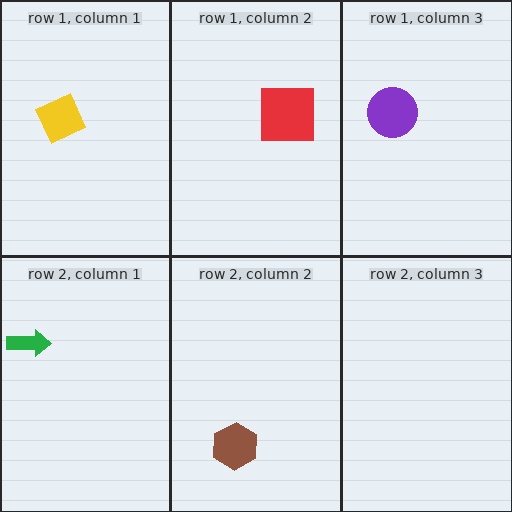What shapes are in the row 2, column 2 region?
The brown hexagon.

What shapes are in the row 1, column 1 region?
The yellow diamond.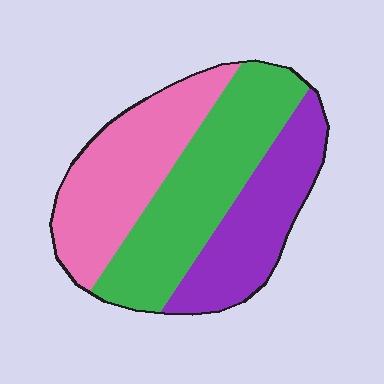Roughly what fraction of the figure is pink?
Pink covers around 35% of the figure.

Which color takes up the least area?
Purple, at roughly 30%.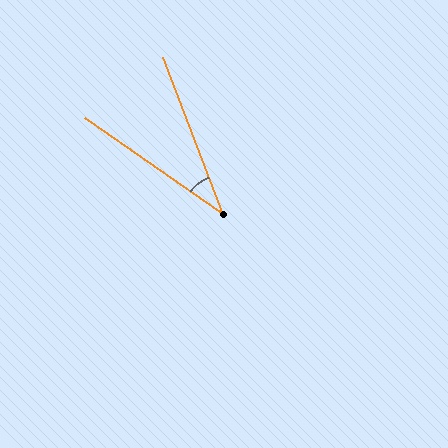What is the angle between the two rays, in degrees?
Approximately 34 degrees.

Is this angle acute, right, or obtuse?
It is acute.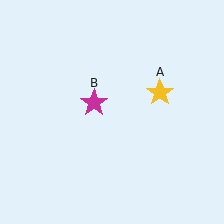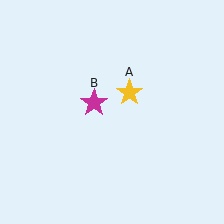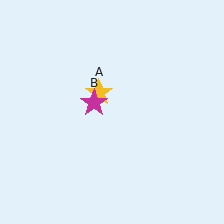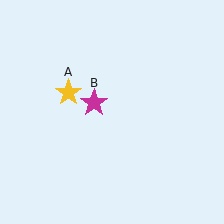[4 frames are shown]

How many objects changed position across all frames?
1 object changed position: yellow star (object A).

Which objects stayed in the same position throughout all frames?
Magenta star (object B) remained stationary.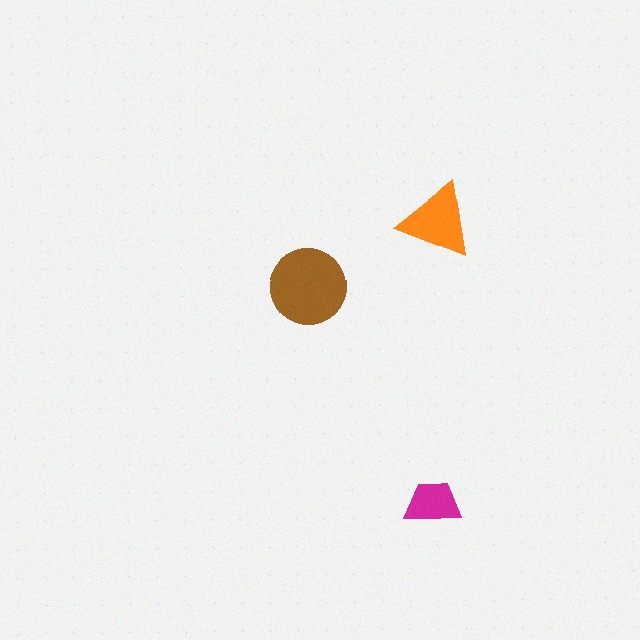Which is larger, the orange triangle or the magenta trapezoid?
The orange triangle.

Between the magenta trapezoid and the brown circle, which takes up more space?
The brown circle.